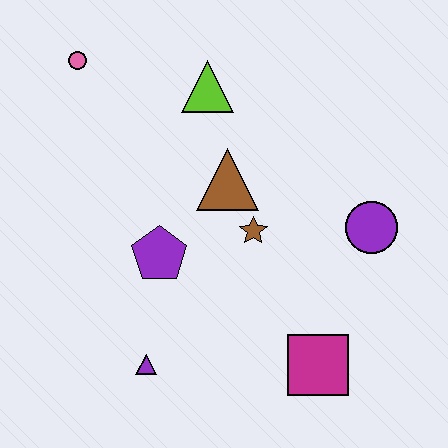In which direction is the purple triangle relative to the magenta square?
The purple triangle is to the left of the magenta square.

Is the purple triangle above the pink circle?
No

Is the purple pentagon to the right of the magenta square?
No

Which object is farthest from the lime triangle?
The magenta square is farthest from the lime triangle.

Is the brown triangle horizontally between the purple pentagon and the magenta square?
Yes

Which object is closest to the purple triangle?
The purple pentagon is closest to the purple triangle.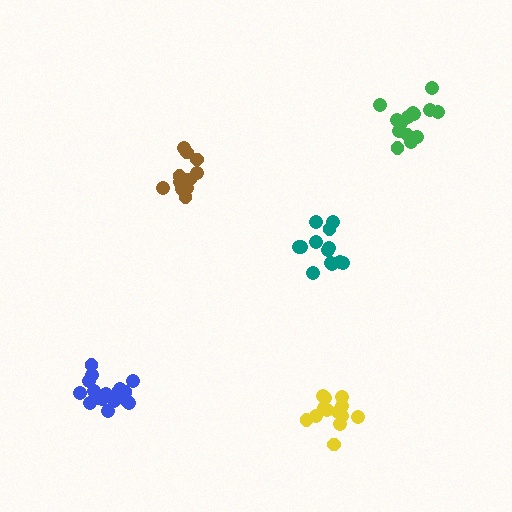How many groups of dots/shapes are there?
There are 5 groups.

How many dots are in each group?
Group 1: 12 dots, Group 2: 13 dots, Group 3: 13 dots, Group 4: 14 dots, Group 5: 17 dots (69 total).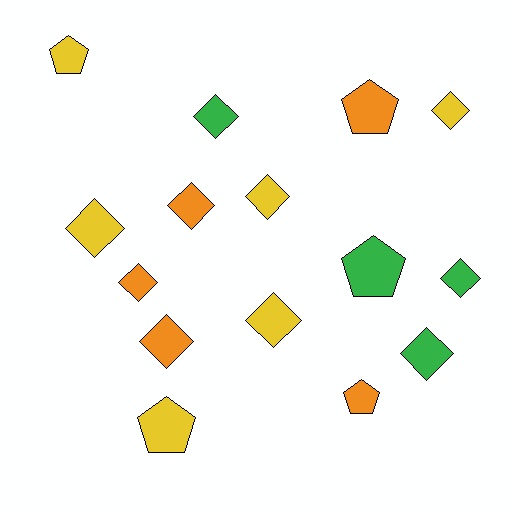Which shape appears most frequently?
Diamond, with 10 objects.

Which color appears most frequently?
Yellow, with 6 objects.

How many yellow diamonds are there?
There are 4 yellow diamonds.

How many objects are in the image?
There are 15 objects.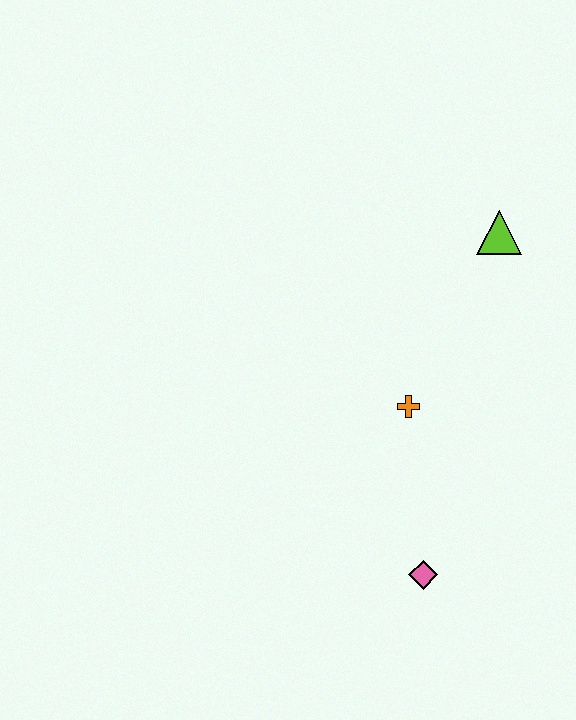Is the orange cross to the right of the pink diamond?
No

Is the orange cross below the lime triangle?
Yes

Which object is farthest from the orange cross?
The lime triangle is farthest from the orange cross.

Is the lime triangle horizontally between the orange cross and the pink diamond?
No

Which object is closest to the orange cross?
The pink diamond is closest to the orange cross.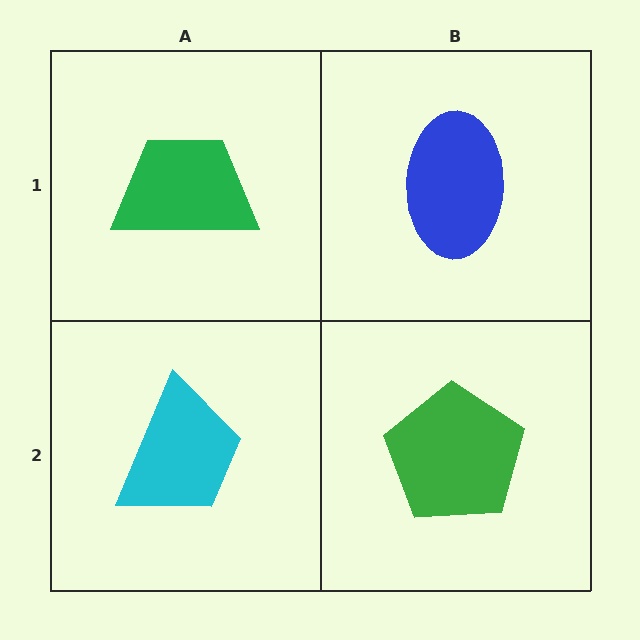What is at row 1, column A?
A green trapezoid.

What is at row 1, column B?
A blue ellipse.